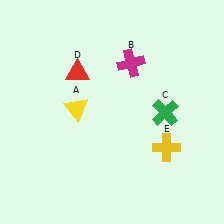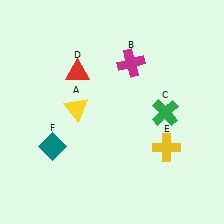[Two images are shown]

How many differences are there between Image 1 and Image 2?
There is 1 difference between the two images.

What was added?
A teal diamond (F) was added in Image 2.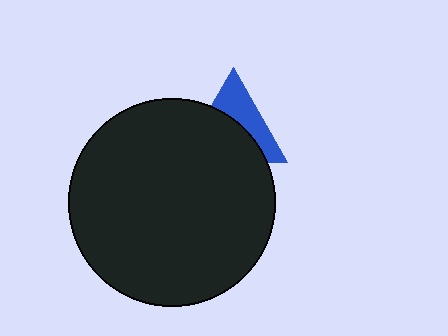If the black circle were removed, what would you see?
You would see the complete blue triangle.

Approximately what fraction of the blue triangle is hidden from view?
Roughly 57% of the blue triangle is hidden behind the black circle.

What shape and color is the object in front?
The object in front is a black circle.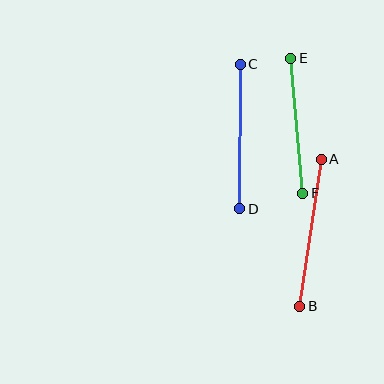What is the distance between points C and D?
The distance is approximately 145 pixels.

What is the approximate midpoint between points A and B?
The midpoint is at approximately (311, 233) pixels.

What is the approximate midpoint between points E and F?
The midpoint is at approximately (297, 126) pixels.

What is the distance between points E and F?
The distance is approximately 136 pixels.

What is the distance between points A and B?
The distance is approximately 149 pixels.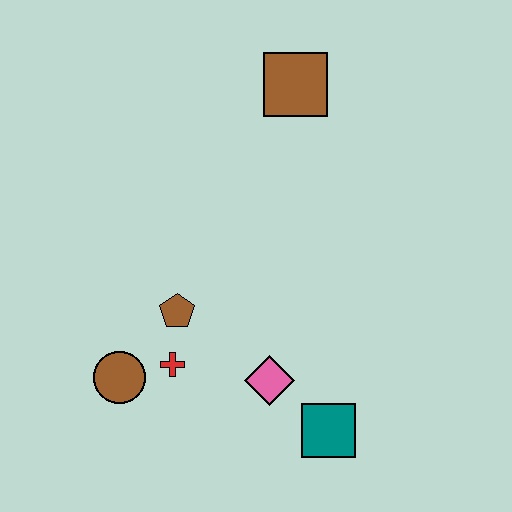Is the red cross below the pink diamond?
No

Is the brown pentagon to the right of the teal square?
No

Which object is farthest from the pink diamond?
The brown square is farthest from the pink diamond.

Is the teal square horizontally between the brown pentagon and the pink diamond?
No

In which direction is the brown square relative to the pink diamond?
The brown square is above the pink diamond.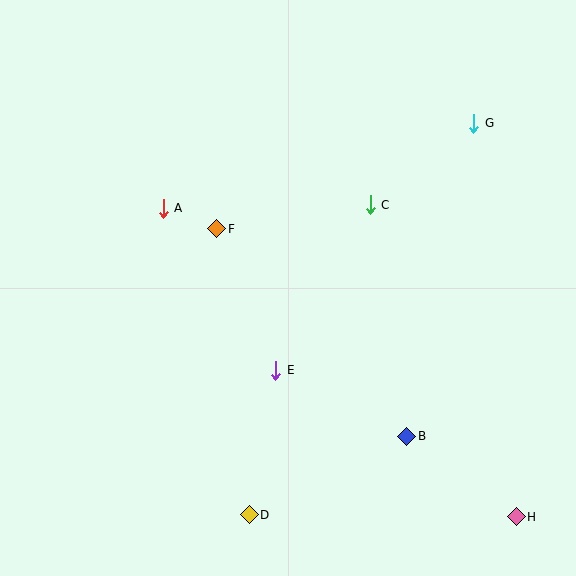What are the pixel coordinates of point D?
Point D is at (249, 515).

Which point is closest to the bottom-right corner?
Point H is closest to the bottom-right corner.